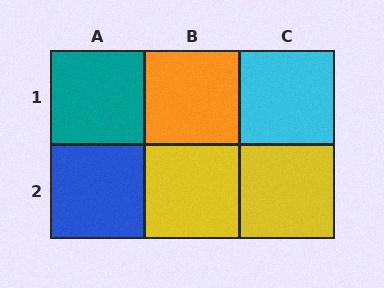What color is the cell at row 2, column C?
Yellow.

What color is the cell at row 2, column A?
Blue.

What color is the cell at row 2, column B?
Yellow.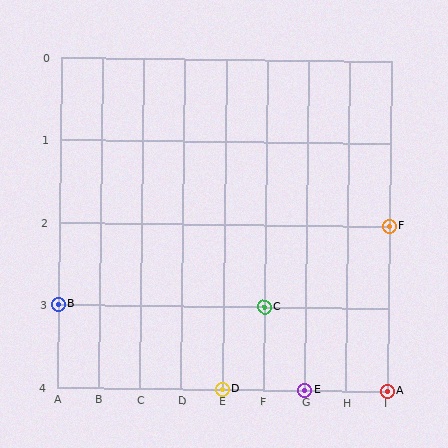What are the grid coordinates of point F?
Point F is at grid coordinates (I, 2).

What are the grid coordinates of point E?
Point E is at grid coordinates (G, 4).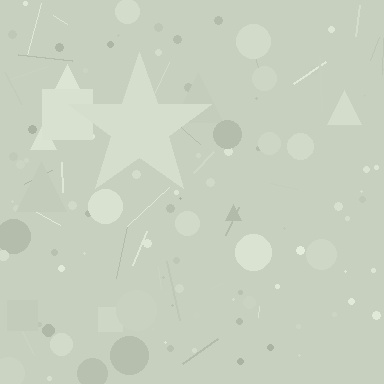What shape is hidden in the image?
A star is hidden in the image.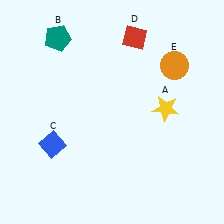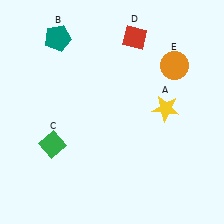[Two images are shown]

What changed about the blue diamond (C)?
In Image 1, C is blue. In Image 2, it changed to green.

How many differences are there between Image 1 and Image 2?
There is 1 difference between the two images.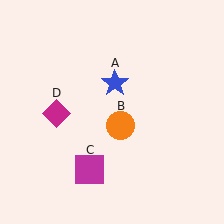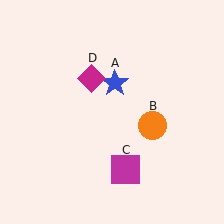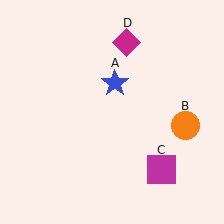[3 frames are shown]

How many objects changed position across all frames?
3 objects changed position: orange circle (object B), magenta square (object C), magenta diamond (object D).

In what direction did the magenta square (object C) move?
The magenta square (object C) moved right.